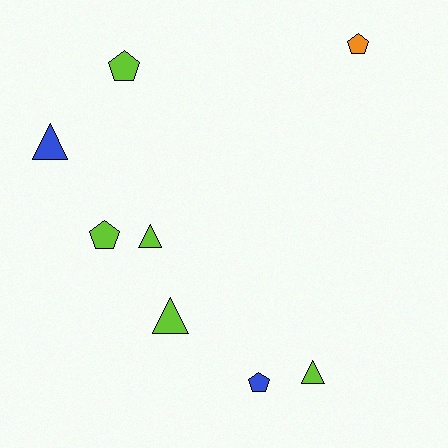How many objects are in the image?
There are 8 objects.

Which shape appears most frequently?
Pentagon, with 4 objects.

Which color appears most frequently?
Lime, with 5 objects.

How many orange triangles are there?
There are no orange triangles.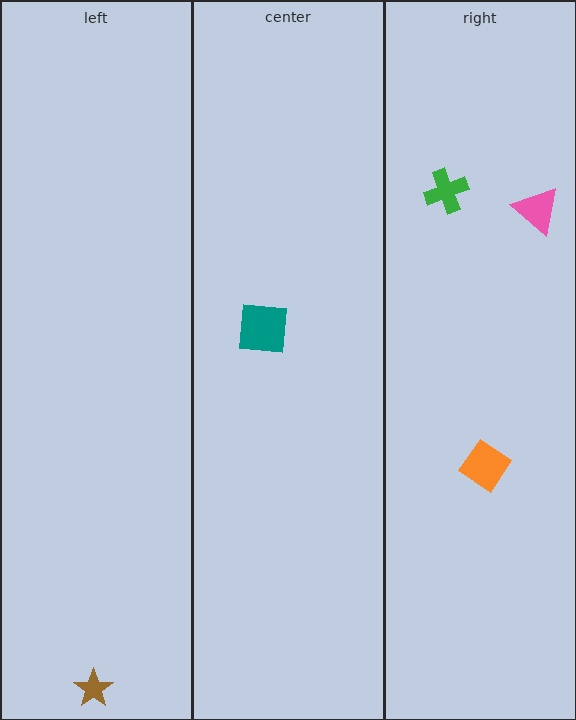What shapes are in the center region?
The teal square.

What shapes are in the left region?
The brown star.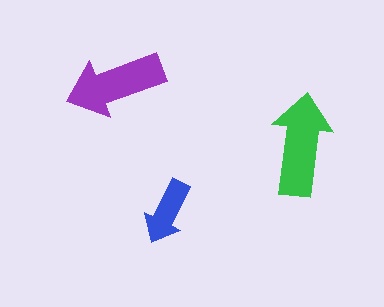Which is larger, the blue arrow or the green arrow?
The green one.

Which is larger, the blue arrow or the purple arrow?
The purple one.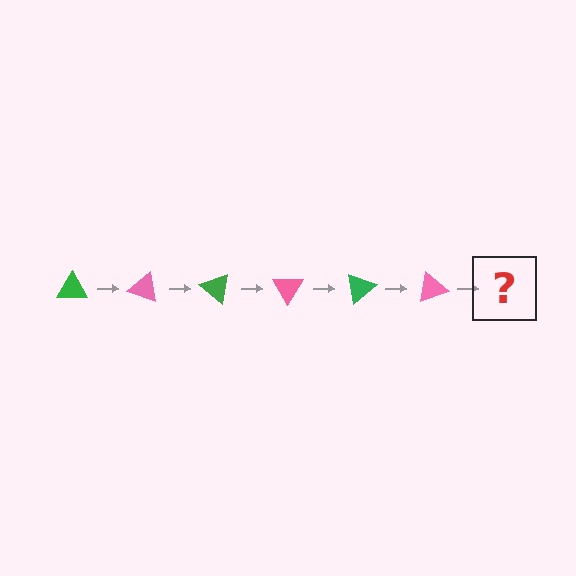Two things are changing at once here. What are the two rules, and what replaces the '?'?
The two rules are that it rotates 20 degrees each step and the color cycles through green and pink. The '?' should be a green triangle, rotated 120 degrees from the start.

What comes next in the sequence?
The next element should be a green triangle, rotated 120 degrees from the start.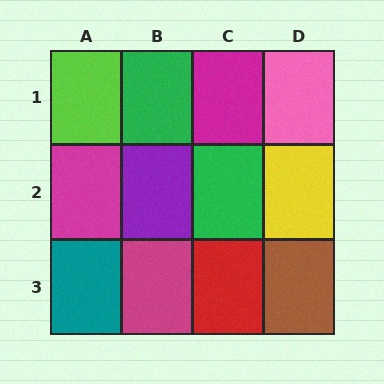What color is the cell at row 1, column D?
Pink.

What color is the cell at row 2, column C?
Green.